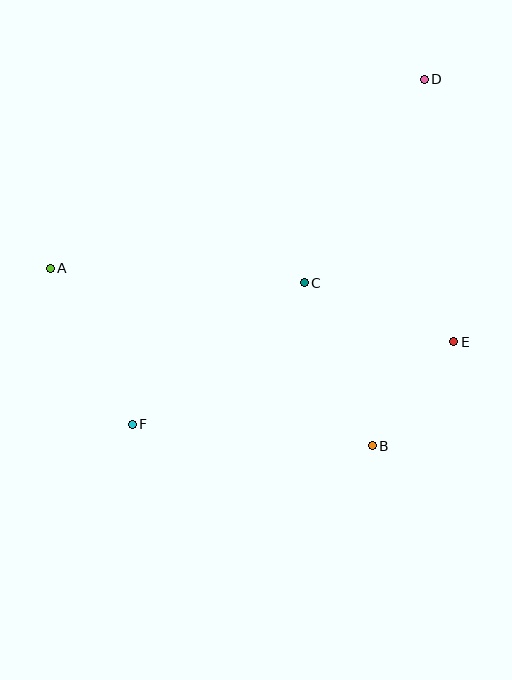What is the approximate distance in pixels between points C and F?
The distance between C and F is approximately 223 pixels.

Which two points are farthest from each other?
Points D and F are farthest from each other.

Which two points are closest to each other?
Points B and E are closest to each other.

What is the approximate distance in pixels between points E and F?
The distance between E and F is approximately 332 pixels.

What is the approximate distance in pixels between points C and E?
The distance between C and E is approximately 161 pixels.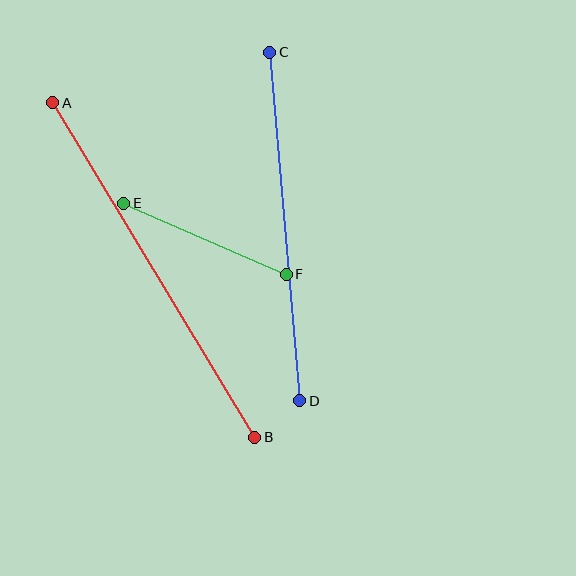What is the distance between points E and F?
The distance is approximately 177 pixels.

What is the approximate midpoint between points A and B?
The midpoint is at approximately (154, 270) pixels.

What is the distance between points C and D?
The distance is approximately 350 pixels.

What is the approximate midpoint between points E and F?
The midpoint is at approximately (205, 239) pixels.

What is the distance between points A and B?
The distance is approximately 391 pixels.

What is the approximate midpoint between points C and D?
The midpoint is at approximately (285, 227) pixels.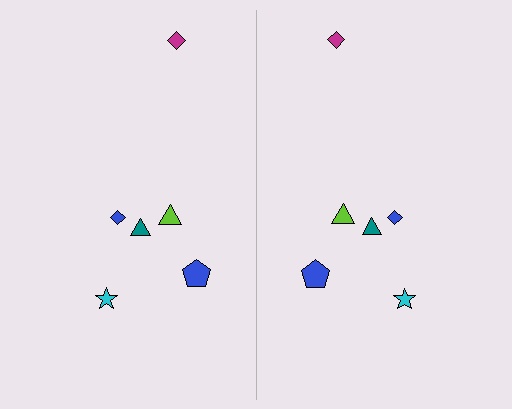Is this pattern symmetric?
Yes, this pattern has bilateral (reflection) symmetry.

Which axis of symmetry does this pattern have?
The pattern has a vertical axis of symmetry running through the center of the image.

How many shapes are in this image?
There are 12 shapes in this image.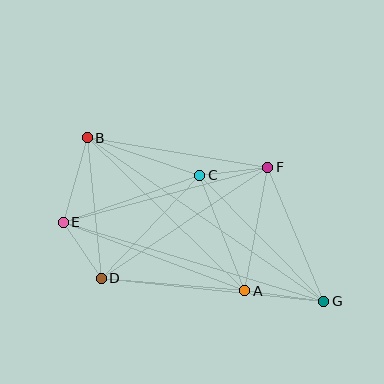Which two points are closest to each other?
Points D and E are closest to each other.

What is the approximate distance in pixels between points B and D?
The distance between B and D is approximately 141 pixels.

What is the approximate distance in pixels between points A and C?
The distance between A and C is approximately 124 pixels.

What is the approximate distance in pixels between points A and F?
The distance between A and F is approximately 126 pixels.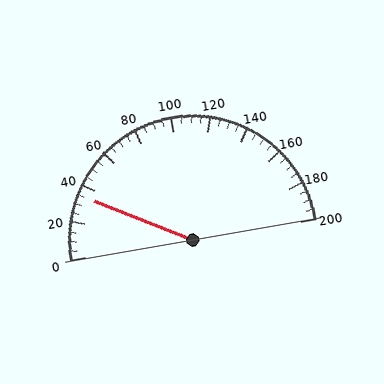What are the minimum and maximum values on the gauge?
The gauge ranges from 0 to 200.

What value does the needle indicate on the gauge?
The needle indicates approximately 35.